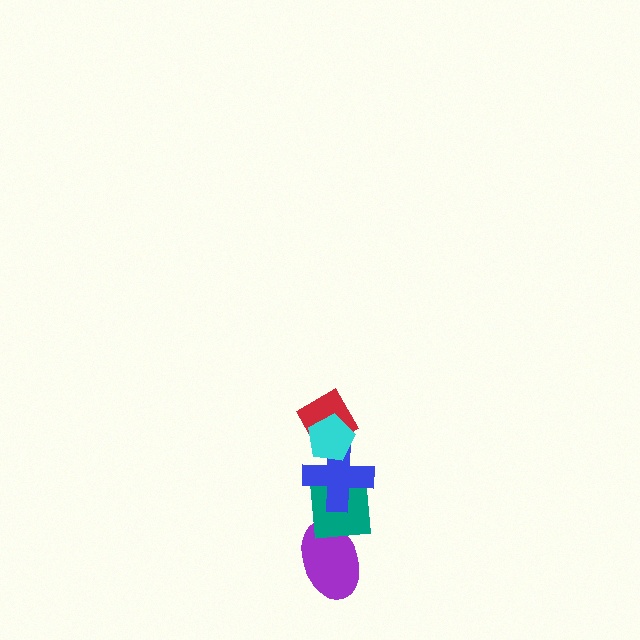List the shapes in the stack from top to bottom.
From top to bottom: the cyan pentagon, the red diamond, the blue cross, the teal square, the purple ellipse.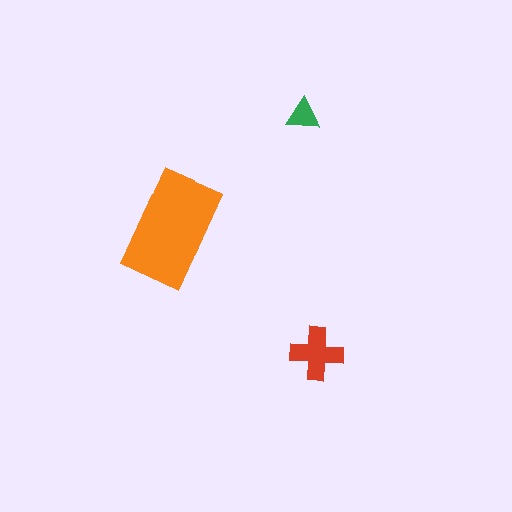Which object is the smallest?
The green triangle.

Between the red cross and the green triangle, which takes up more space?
The red cross.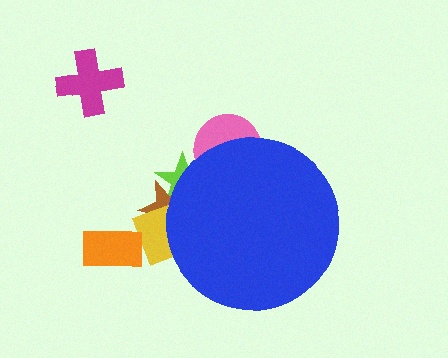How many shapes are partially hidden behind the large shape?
4 shapes are partially hidden.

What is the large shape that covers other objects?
A blue circle.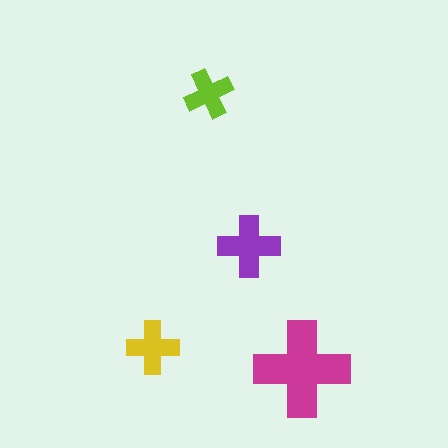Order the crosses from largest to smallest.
the magenta one, the purple one, the yellow one, the lime one.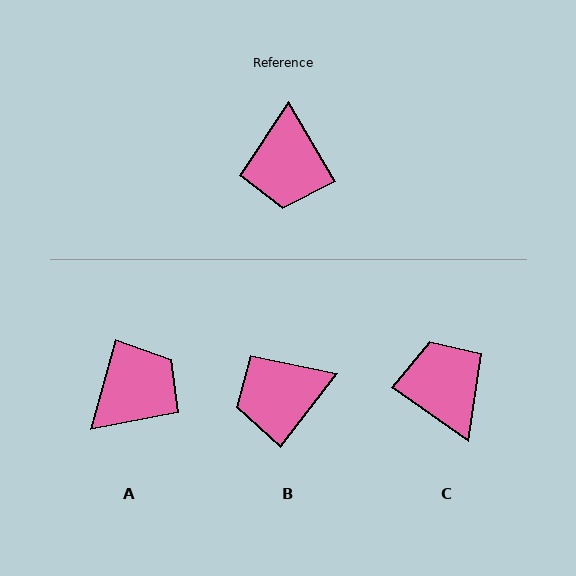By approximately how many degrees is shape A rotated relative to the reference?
Approximately 134 degrees counter-clockwise.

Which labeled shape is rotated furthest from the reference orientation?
C, about 156 degrees away.